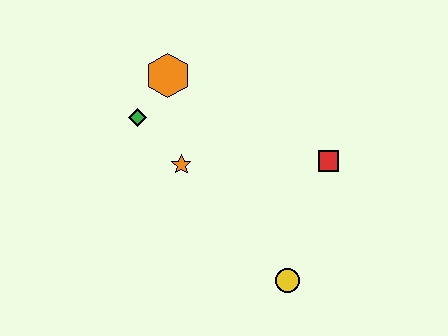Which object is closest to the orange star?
The green diamond is closest to the orange star.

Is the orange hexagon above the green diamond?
Yes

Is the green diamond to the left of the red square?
Yes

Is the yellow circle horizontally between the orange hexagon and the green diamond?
No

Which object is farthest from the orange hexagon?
The yellow circle is farthest from the orange hexagon.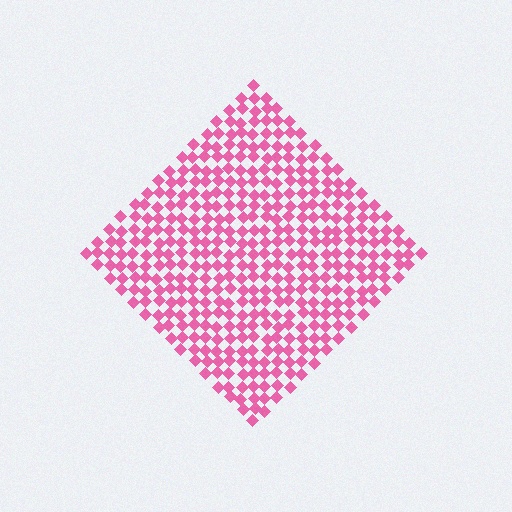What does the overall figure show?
The overall figure shows a diamond.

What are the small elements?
The small elements are diamonds.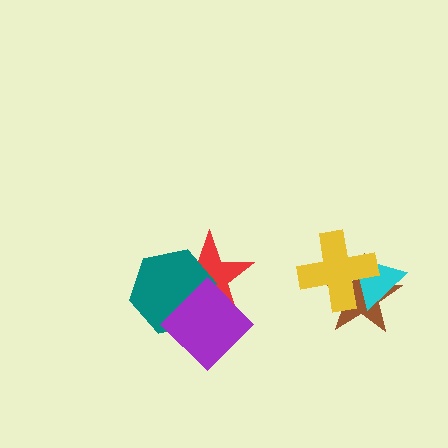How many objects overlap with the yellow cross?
2 objects overlap with the yellow cross.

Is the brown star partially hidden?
Yes, it is partially covered by another shape.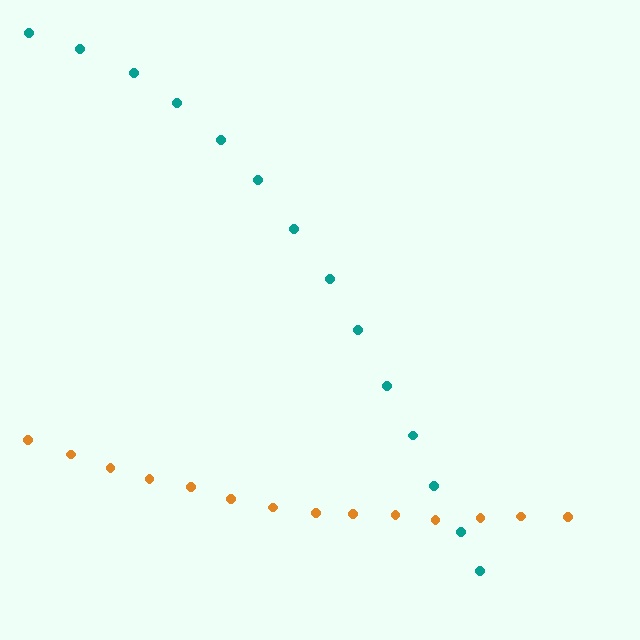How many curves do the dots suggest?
There are 2 distinct paths.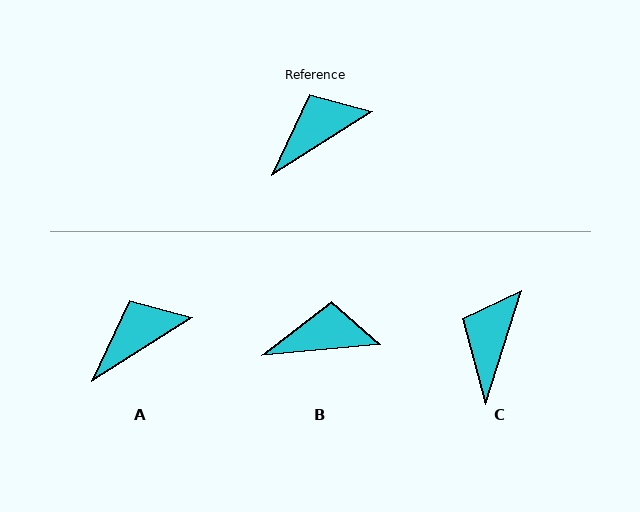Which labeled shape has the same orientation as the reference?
A.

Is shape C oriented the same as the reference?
No, it is off by about 40 degrees.